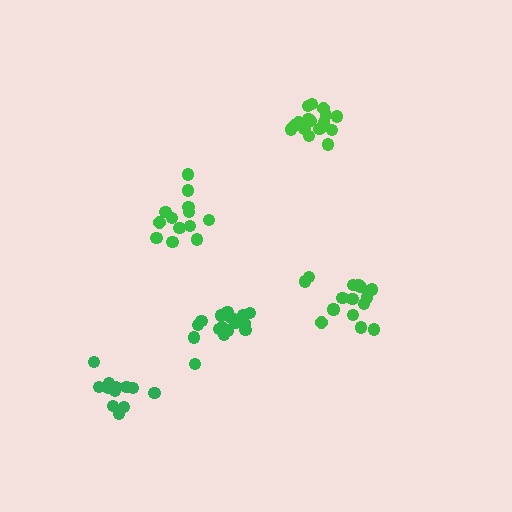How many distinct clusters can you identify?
There are 5 distinct clusters.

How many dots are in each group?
Group 1: 13 dots, Group 2: 17 dots, Group 3: 12 dots, Group 4: 18 dots, Group 5: 16 dots (76 total).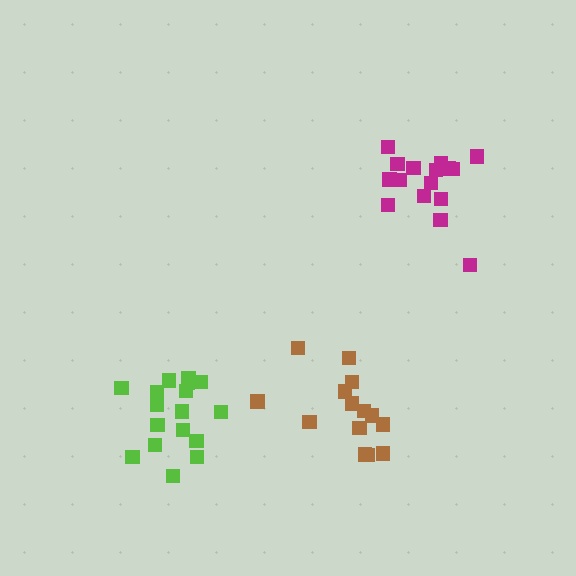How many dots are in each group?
Group 1: 14 dots, Group 2: 16 dots, Group 3: 17 dots (47 total).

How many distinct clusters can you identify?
There are 3 distinct clusters.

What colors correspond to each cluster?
The clusters are colored: brown, magenta, lime.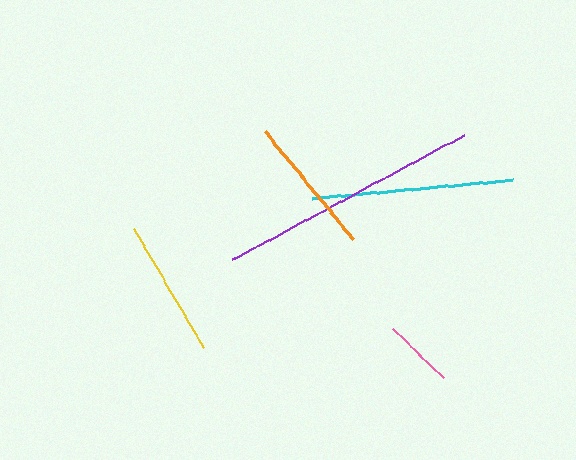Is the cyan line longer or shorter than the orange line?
The cyan line is longer than the orange line.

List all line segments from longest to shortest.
From longest to shortest: purple, cyan, orange, yellow, pink.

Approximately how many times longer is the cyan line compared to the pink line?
The cyan line is approximately 2.9 times the length of the pink line.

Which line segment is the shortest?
The pink line is the shortest at approximately 70 pixels.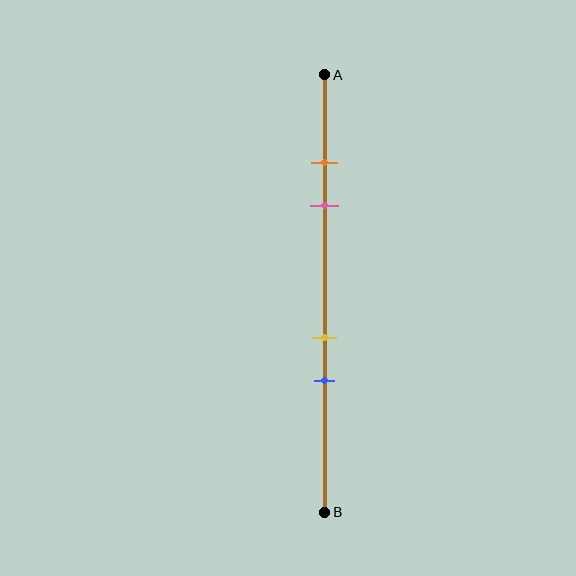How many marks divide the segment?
There are 4 marks dividing the segment.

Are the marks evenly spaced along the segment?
No, the marks are not evenly spaced.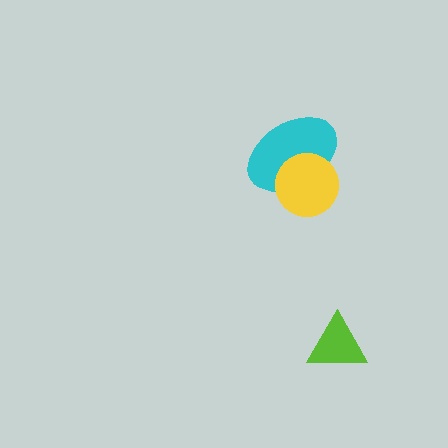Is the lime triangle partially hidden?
No, no other shape covers it.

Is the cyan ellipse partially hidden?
Yes, it is partially covered by another shape.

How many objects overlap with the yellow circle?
1 object overlaps with the yellow circle.